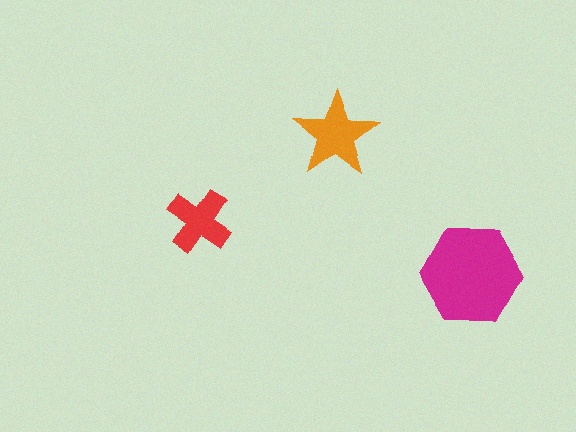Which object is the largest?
The magenta hexagon.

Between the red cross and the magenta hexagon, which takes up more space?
The magenta hexagon.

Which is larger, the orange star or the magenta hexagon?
The magenta hexagon.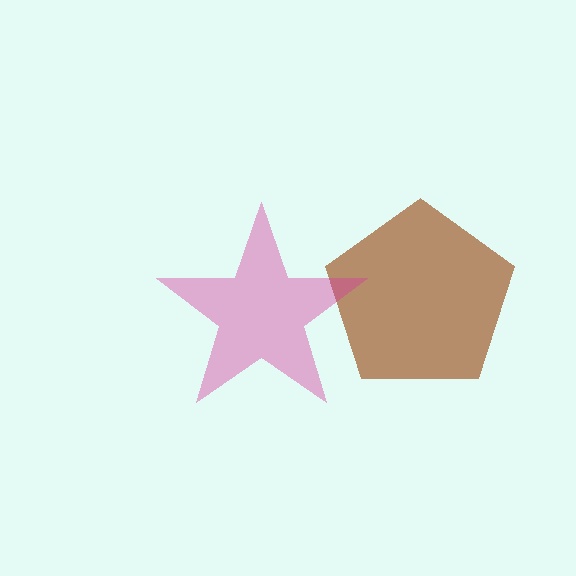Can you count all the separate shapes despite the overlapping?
Yes, there are 2 separate shapes.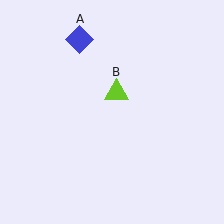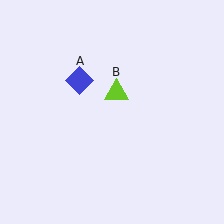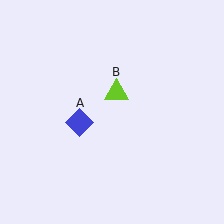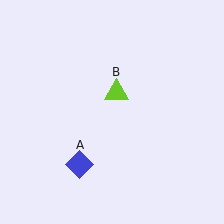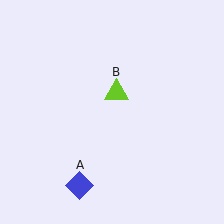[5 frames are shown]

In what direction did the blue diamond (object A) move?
The blue diamond (object A) moved down.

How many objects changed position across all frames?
1 object changed position: blue diamond (object A).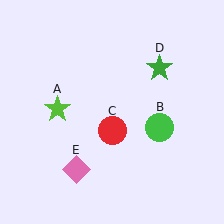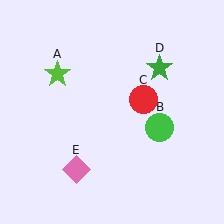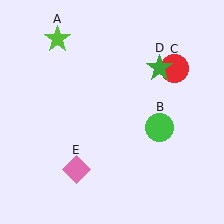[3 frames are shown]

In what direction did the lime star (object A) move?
The lime star (object A) moved up.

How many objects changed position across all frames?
2 objects changed position: lime star (object A), red circle (object C).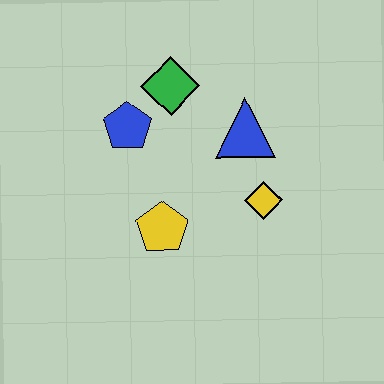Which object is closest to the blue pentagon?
The green diamond is closest to the blue pentagon.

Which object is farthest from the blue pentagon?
The yellow diamond is farthest from the blue pentagon.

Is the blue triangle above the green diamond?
No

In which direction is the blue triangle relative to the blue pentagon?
The blue triangle is to the right of the blue pentagon.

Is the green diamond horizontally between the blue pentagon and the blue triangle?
Yes